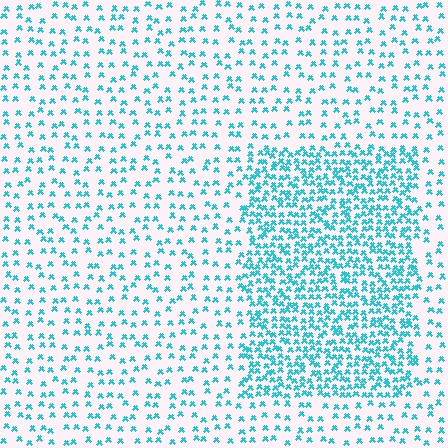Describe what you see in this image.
The image contains small cyan elements arranged at two different densities. A rectangle-shaped region is visible where the elements are more densely packed than the surrounding area.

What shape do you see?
I see a rectangle.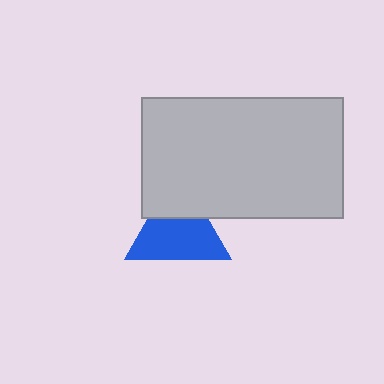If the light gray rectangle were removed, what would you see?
You would see the complete blue triangle.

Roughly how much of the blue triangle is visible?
Most of it is visible (roughly 67%).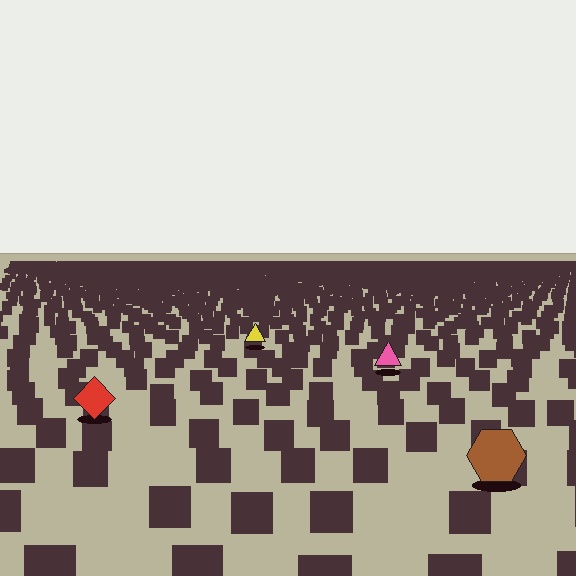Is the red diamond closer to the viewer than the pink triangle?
Yes. The red diamond is closer — you can tell from the texture gradient: the ground texture is coarser near it.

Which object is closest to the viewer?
The brown hexagon is closest. The texture marks near it are larger and more spread out.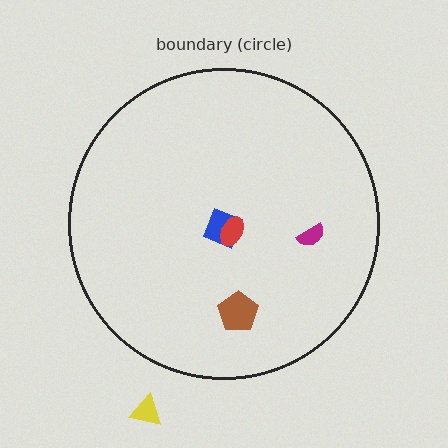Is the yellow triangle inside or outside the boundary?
Outside.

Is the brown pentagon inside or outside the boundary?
Inside.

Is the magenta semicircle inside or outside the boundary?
Inside.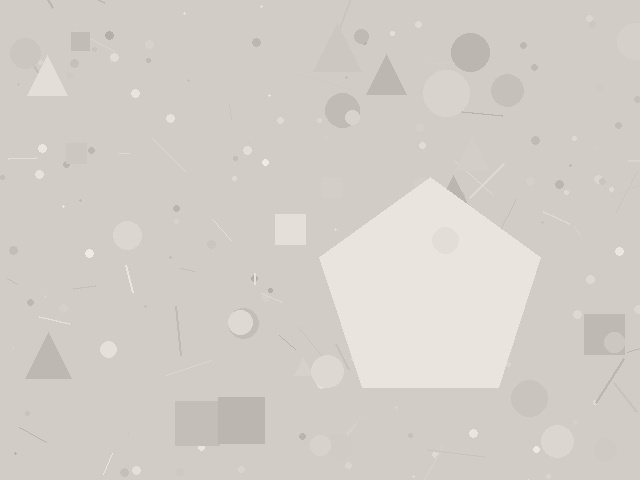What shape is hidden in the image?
A pentagon is hidden in the image.